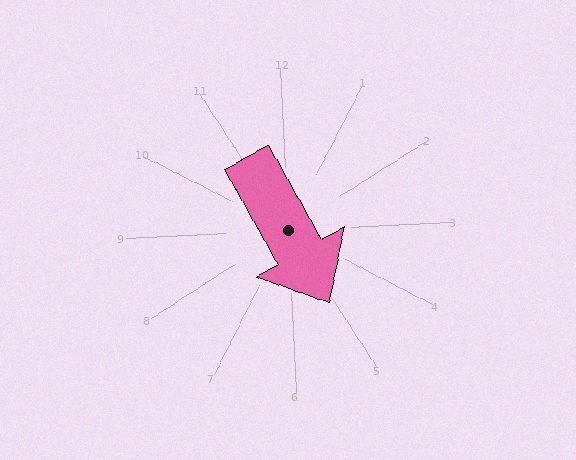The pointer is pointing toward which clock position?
Roughly 5 o'clock.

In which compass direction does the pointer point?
Southeast.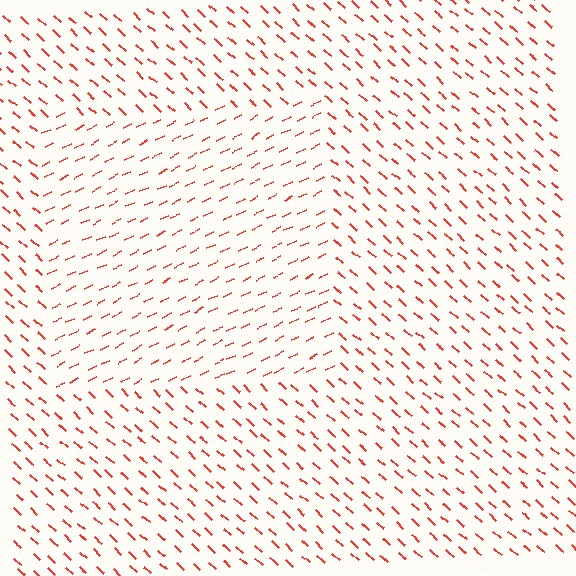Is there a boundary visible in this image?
Yes, there is a texture boundary formed by a change in line orientation.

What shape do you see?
I see a rectangle.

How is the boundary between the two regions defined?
The boundary is defined purely by a change in line orientation (approximately 68 degrees difference). All lines are the same color and thickness.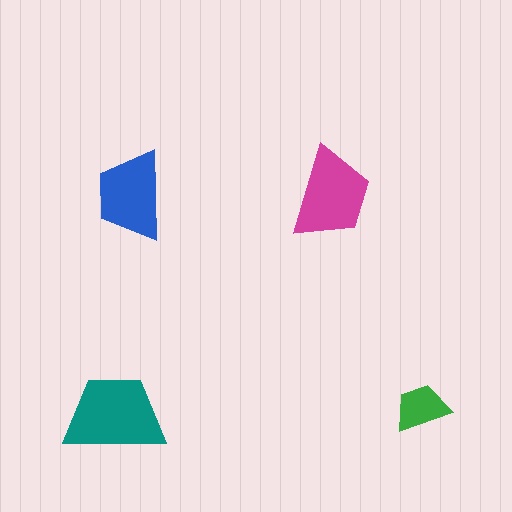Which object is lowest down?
The teal trapezoid is bottommost.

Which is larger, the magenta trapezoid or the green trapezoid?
The magenta one.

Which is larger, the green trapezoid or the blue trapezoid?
The blue one.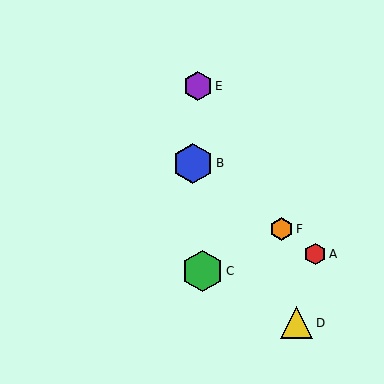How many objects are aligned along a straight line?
3 objects (A, B, F) are aligned along a straight line.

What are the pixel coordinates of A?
Object A is at (315, 254).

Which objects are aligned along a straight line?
Objects A, B, F are aligned along a straight line.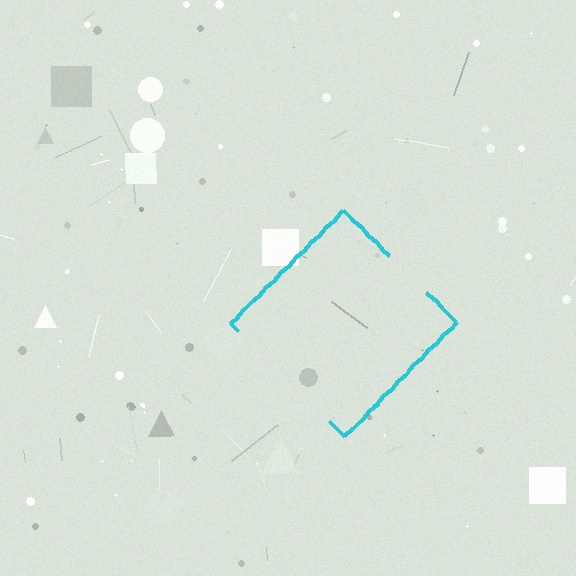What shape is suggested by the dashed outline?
The dashed outline suggests a diamond.